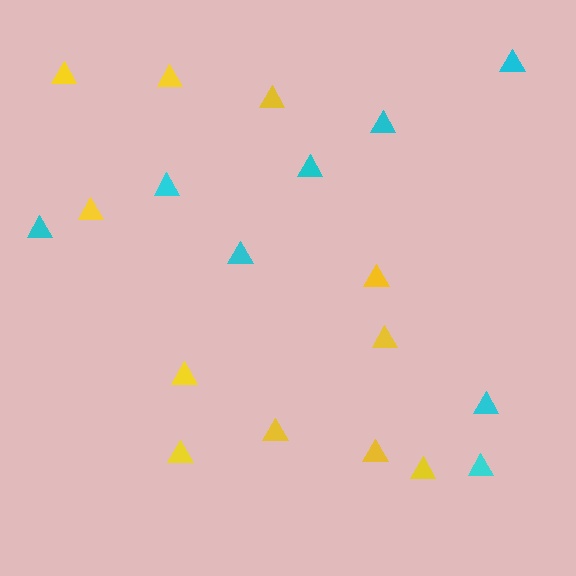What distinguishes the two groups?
There are 2 groups: one group of cyan triangles (8) and one group of yellow triangles (11).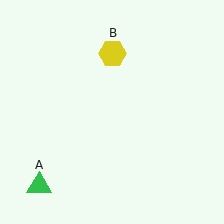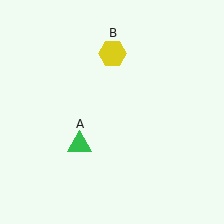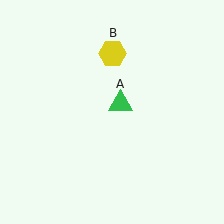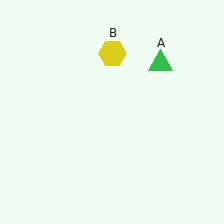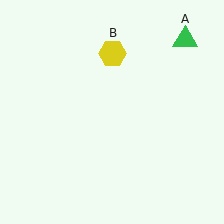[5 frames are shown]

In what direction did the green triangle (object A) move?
The green triangle (object A) moved up and to the right.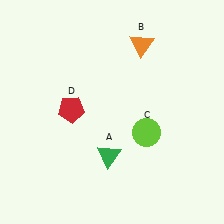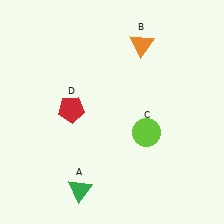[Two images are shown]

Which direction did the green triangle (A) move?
The green triangle (A) moved down.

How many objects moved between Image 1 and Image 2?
1 object moved between the two images.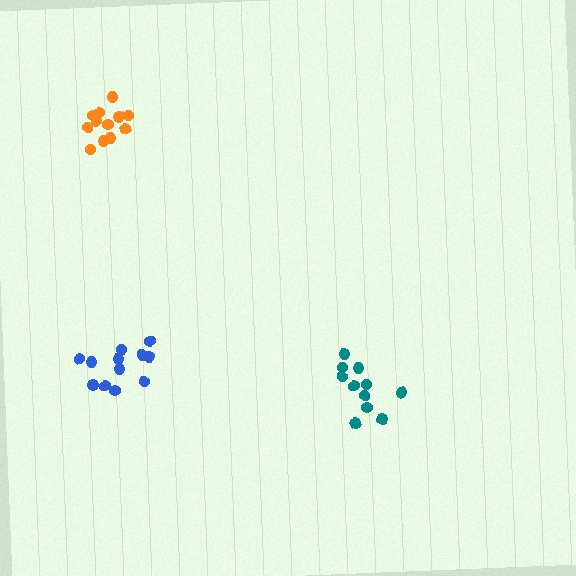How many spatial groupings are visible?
There are 3 spatial groupings.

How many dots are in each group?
Group 1: 11 dots, Group 2: 12 dots, Group 3: 12 dots (35 total).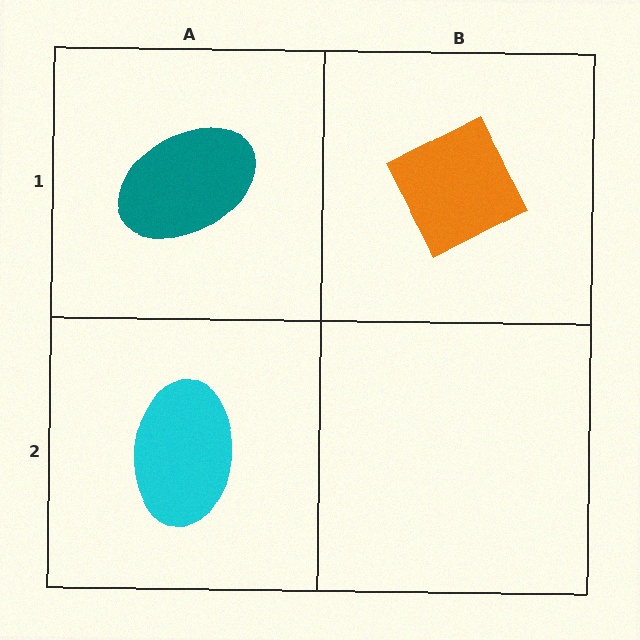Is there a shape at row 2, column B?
No, that cell is empty.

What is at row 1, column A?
A teal ellipse.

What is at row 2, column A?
A cyan ellipse.